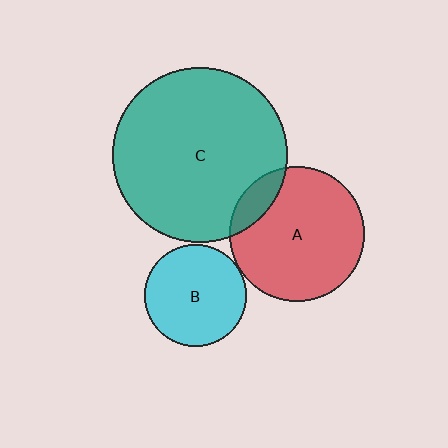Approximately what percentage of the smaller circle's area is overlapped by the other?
Approximately 15%.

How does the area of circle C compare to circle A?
Approximately 1.7 times.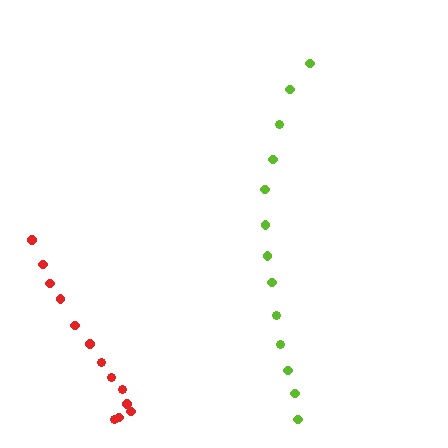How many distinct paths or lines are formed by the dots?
There are 2 distinct paths.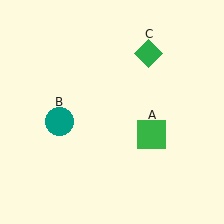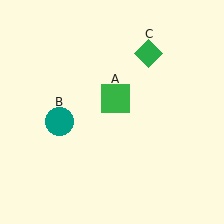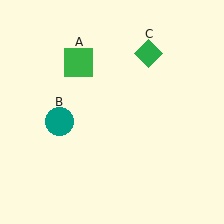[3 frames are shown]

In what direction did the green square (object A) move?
The green square (object A) moved up and to the left.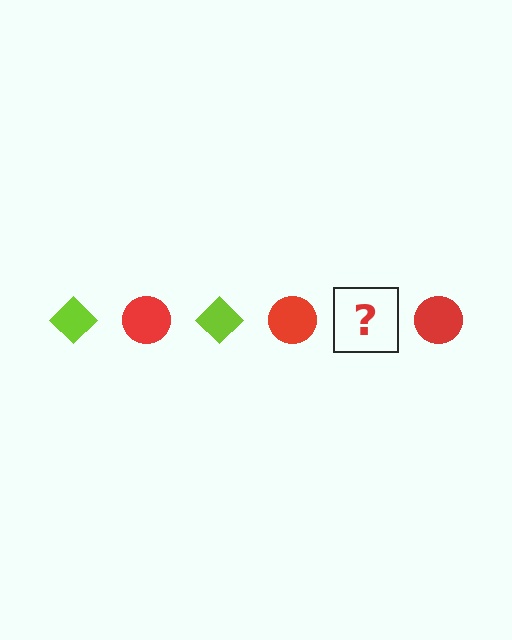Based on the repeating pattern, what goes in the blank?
The blank should be a lime diamond.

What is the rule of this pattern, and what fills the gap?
The rule is that the pattern alternates between lime diamond and red circle. The gap should be filled with a lime diamond.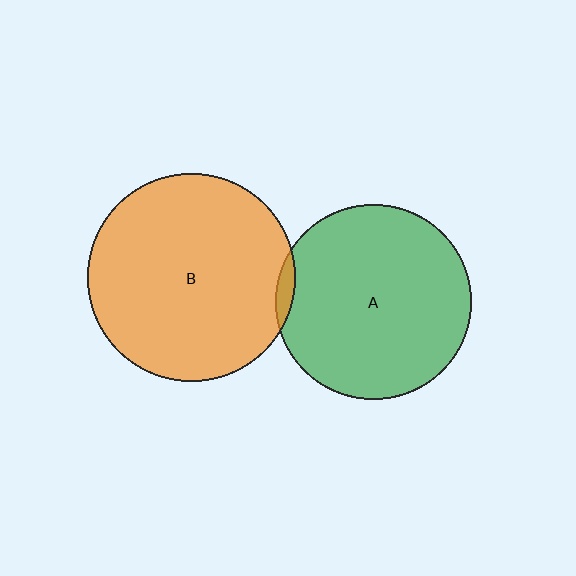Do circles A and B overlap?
Yes.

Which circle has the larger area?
Circle B (orange).